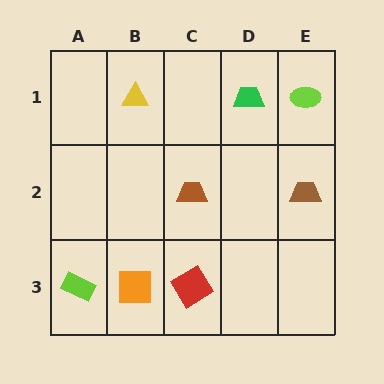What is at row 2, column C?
A brown trapezoid.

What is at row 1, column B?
A yellow triangle.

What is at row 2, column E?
A brown trapezoid.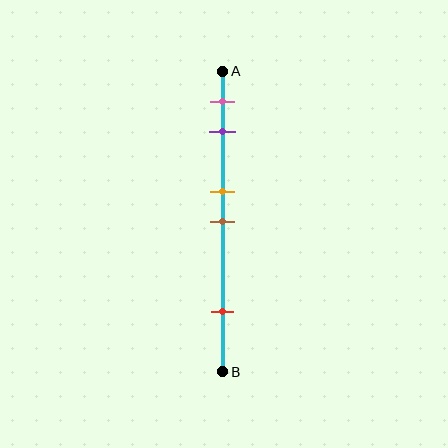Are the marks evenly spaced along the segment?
No, the marks are not evenly spaced.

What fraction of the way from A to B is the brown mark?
The brown mark is approximately 50% (0.5) of the way from A to B.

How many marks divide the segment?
There are 5 marks dividing the segment.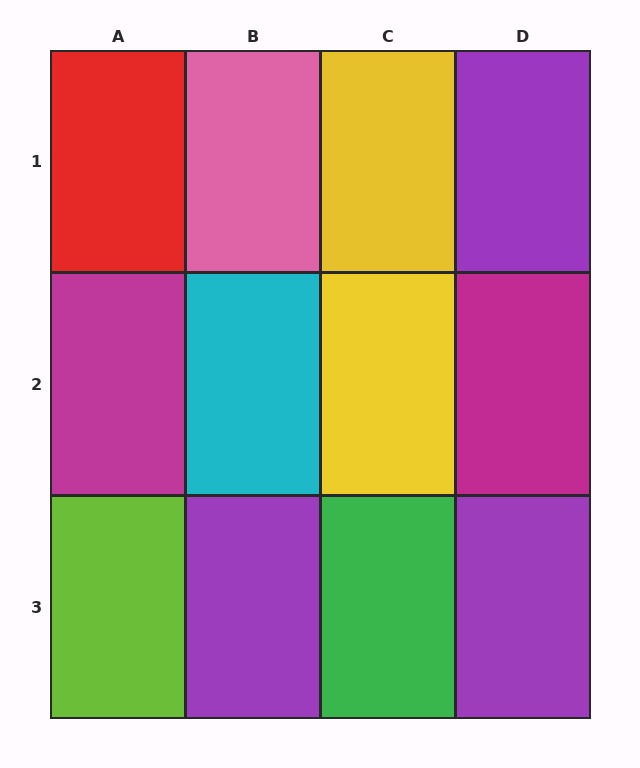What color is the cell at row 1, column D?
Purple.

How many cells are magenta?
2 cells are magenta.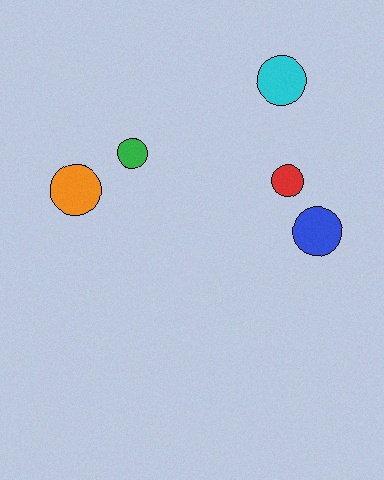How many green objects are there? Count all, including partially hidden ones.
There is 1 green object.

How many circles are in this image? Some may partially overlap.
There are 5 circles.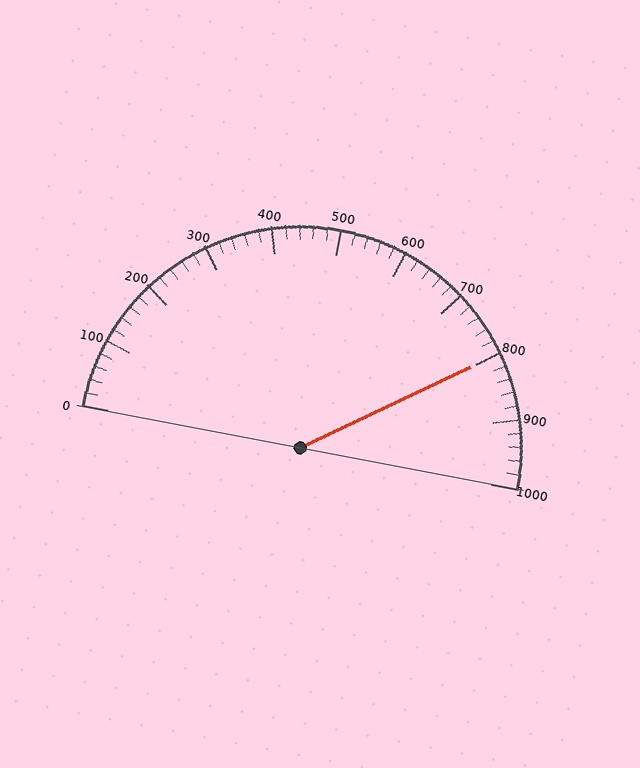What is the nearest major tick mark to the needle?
The nearest major tick mark is 800.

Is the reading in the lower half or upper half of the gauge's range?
The reading is in the upper half of the range (0 to 1000).